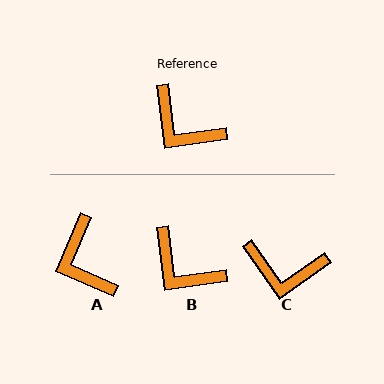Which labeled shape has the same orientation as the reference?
B.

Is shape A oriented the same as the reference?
No, it is off by about 31 degrees.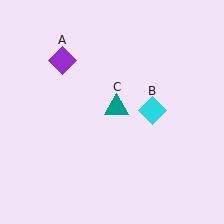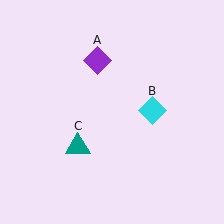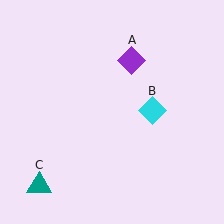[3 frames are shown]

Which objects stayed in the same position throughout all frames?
Cyan diamond (object B) remained stationary.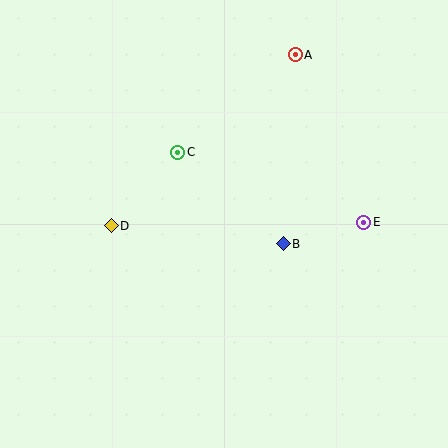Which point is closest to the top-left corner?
Point C is closest to the top-left corner.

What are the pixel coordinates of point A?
Point A is at (295, 55).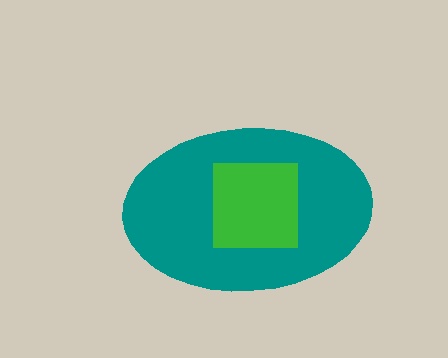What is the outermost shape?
The teal ellipse.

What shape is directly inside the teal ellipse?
The green square.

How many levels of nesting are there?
2.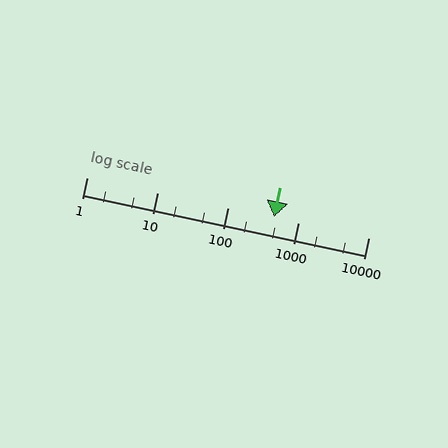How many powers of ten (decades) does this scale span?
The scale spans 4 decades, from 1 to 10000.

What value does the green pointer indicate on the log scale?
The pointer indicates approximately 460.